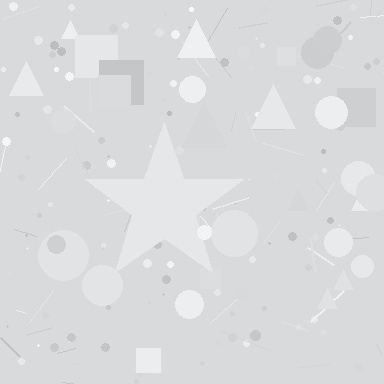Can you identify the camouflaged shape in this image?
The camouflaged shape is a star.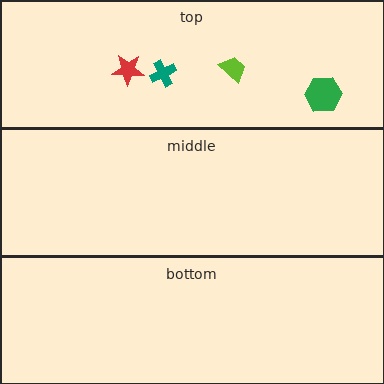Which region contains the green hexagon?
The top region.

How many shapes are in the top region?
4.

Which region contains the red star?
The top region.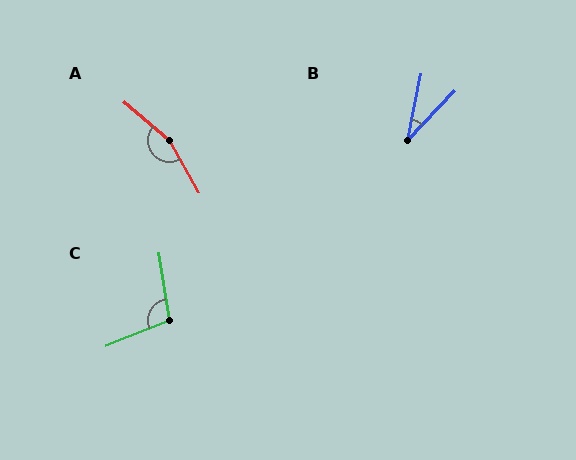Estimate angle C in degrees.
Approximately 103 degrees.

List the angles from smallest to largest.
B (32°), C (103°), A (160°).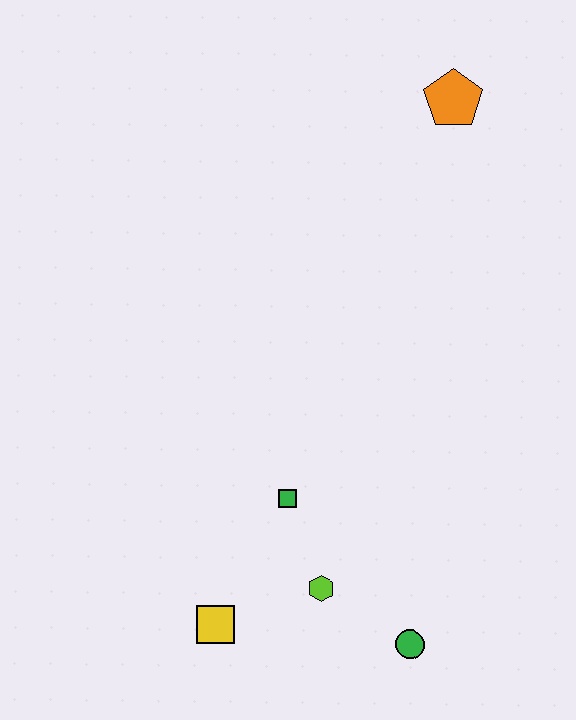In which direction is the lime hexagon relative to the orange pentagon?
The lime hexagon is below the orange pentagon.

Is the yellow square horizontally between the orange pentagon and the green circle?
No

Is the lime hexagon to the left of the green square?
No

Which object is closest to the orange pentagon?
The green square is closest to the orange pentagon.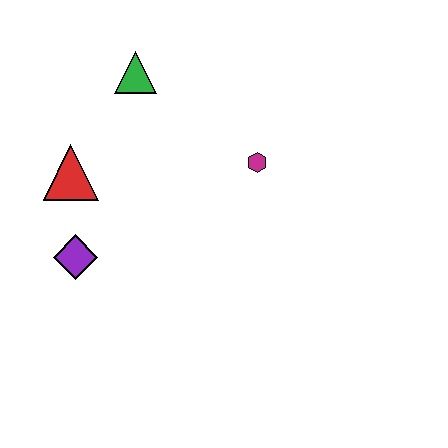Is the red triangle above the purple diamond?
Yes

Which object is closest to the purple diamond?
The red triangle is closest to the purple diamond.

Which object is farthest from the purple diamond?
The magenta hexagon is farthest from the purple diamond.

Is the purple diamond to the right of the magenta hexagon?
No